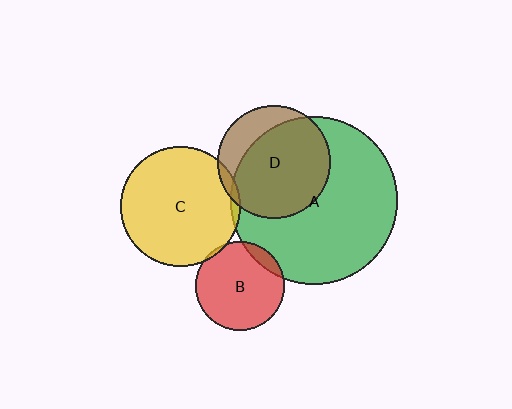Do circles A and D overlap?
Yes.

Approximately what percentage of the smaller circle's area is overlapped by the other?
Approximately 75%.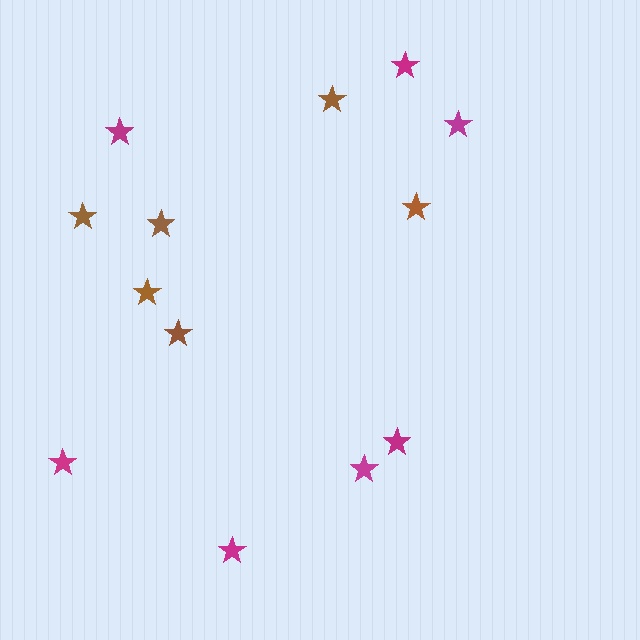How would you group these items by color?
There are 2 groups: one group of magenta stars (7) and one group of brown stars (6).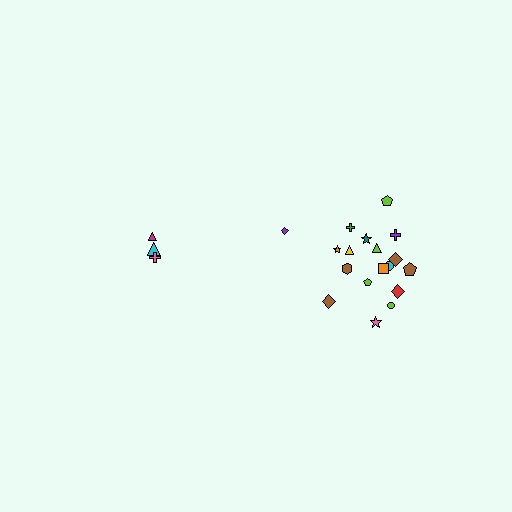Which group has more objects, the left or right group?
The right group.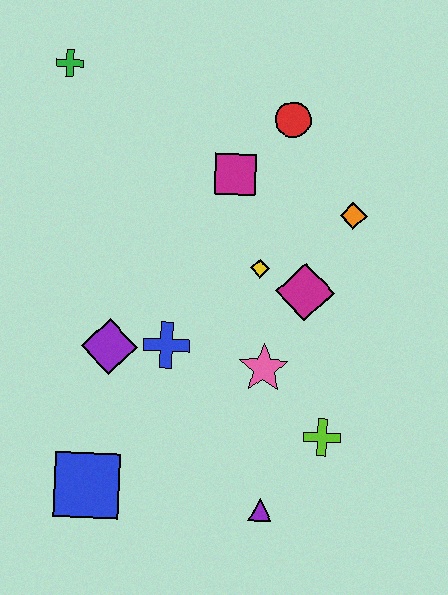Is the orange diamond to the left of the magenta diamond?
No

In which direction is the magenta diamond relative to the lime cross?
The magenta diamond is above the lime cross.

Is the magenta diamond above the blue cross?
Yes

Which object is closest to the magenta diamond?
The yellow diamond is closest to the magenta diamond.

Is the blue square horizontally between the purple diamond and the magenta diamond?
No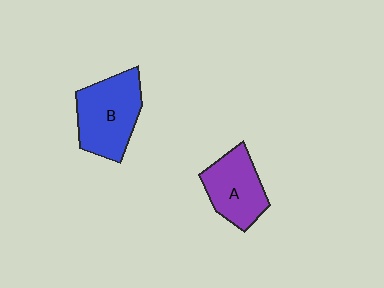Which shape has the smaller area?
Shape A (purple).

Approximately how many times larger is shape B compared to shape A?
Approximately 1.2 times.